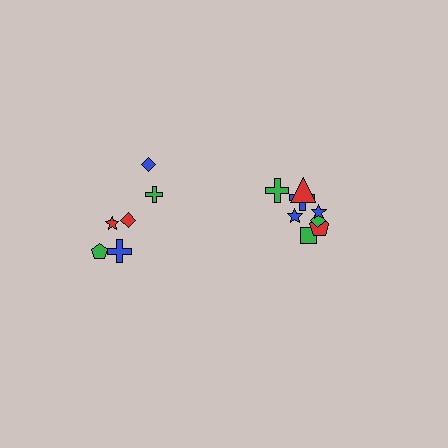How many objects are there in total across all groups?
There are 14 objects.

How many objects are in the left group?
There are 6 objects.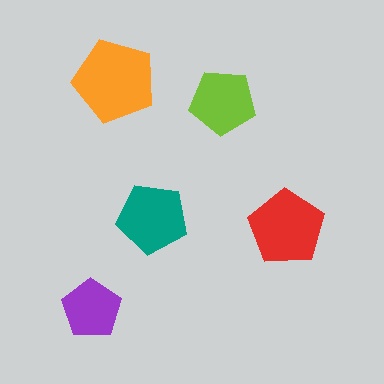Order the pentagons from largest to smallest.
the orange one, the red one, the teal one, the lime one, the purple one.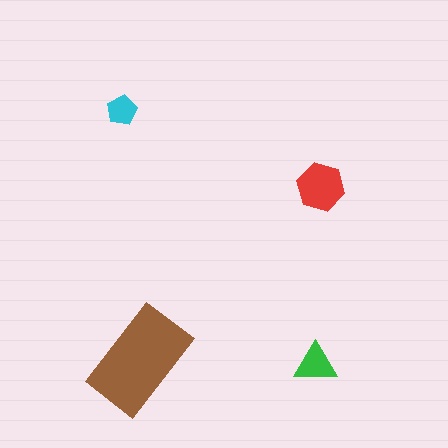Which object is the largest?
The brown rectangle.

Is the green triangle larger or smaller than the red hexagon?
Smaller.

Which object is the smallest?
The cyan pentagon.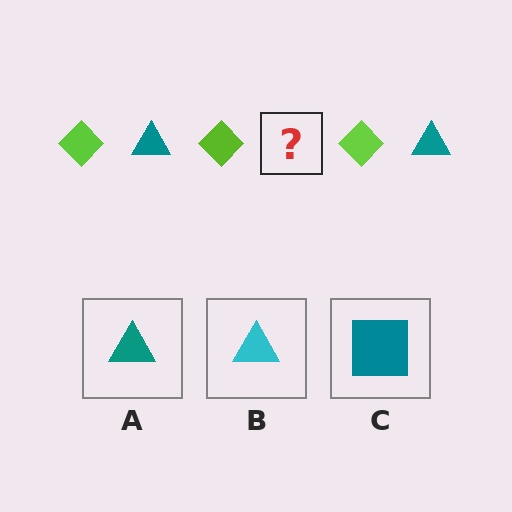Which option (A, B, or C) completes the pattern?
A.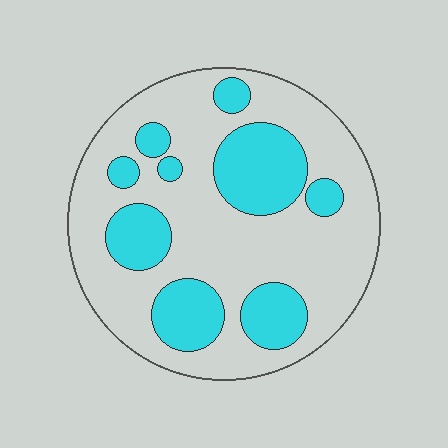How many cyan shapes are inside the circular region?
9.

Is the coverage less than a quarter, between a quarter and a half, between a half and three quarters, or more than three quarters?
Between a quarter and a half.